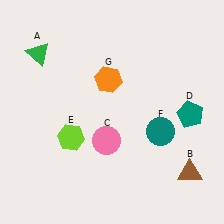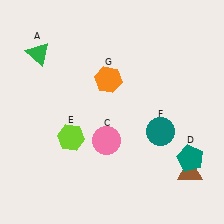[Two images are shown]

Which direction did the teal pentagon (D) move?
The teal pentagon (D) moved down.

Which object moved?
The teal pentagon (D) moved down.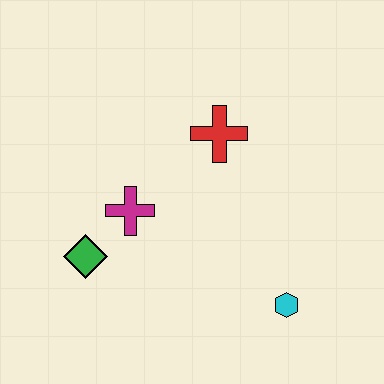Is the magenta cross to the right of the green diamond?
Yes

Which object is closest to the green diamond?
The magenta cross is closest to the green diamond.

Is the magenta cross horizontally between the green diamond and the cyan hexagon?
Yes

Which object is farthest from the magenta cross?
The cyan hexagon is farthest from the magenta cross.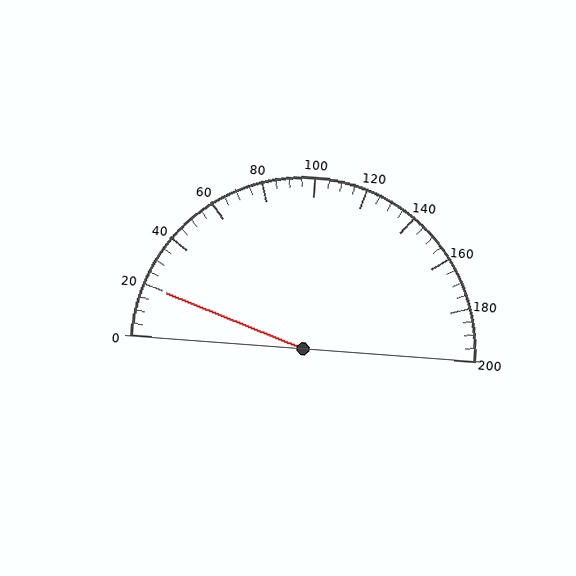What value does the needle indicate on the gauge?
The needle indicates approximately 20.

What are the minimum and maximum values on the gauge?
The gauge ranges from 0 to 200.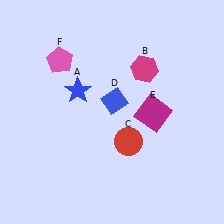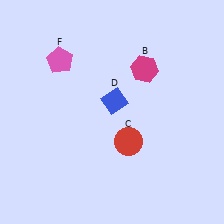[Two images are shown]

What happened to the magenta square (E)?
The magenta square (E) was removed in Image 2. It was in the bottom-right area of Image 1.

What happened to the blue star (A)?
The blue star (A) was removed in Image 2. It was in the top-left area of Image 1.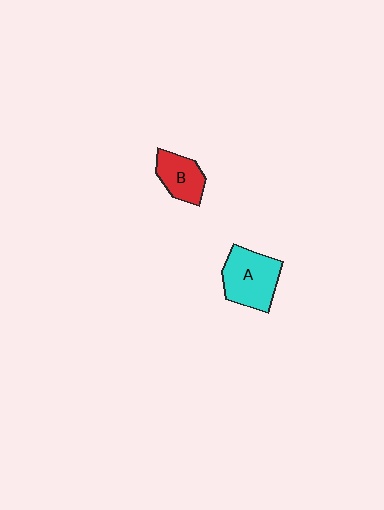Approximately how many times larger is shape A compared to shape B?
Approximately 1.5 times.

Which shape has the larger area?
Shape A (cyan).